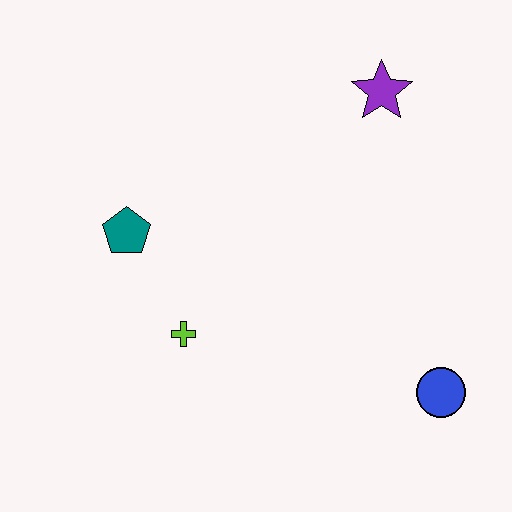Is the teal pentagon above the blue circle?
Yes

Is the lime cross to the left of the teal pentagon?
No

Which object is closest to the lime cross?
The teal pentagon is closest to the lime cross.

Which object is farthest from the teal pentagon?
The blue circle is farthest from the teal pentagon.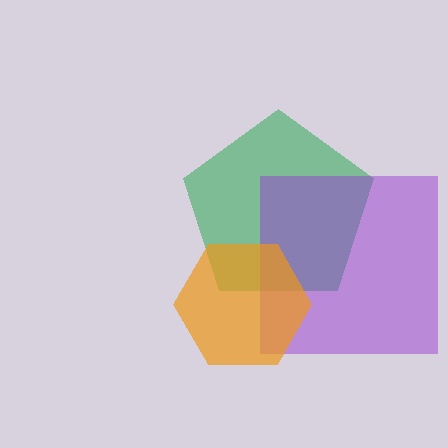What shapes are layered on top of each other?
The layered shapes are: a green pentagon, a purple square, an orange hexagon.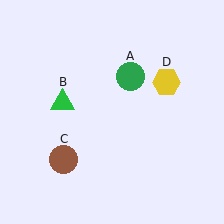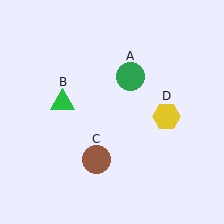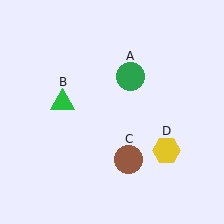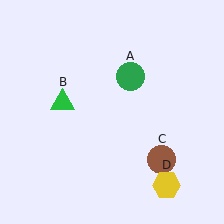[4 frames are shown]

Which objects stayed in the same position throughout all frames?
Green circle (object A) and green triangle (object B) remained stationary.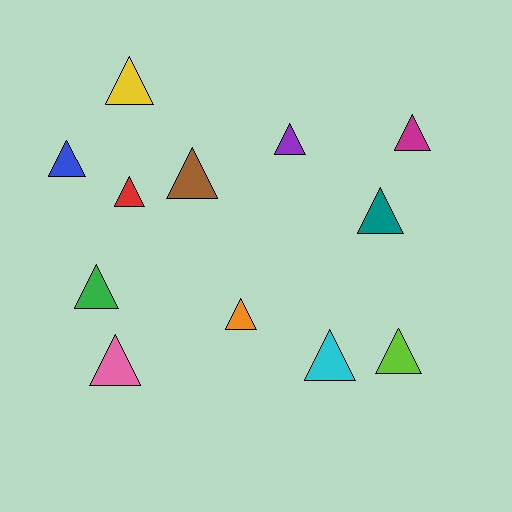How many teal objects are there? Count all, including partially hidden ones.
There is 1 teal object.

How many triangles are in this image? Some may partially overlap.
There are 12 triangles.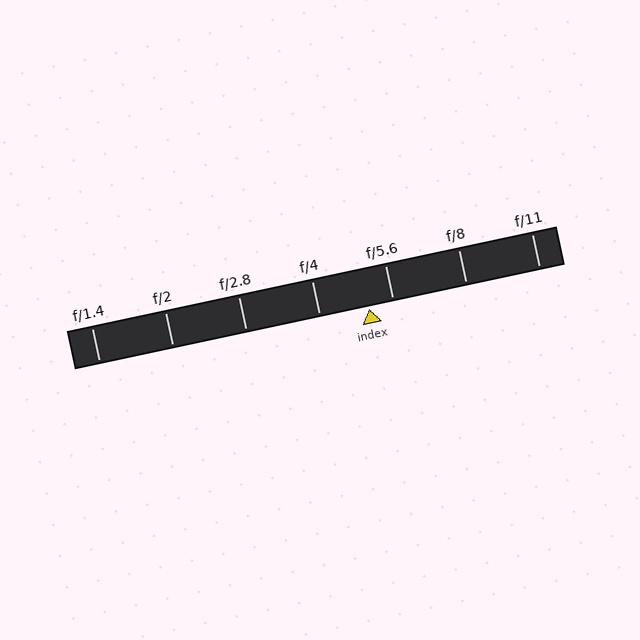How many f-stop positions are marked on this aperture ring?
There are 7 f-stop positions marked.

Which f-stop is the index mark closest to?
The index mark is closest to f/5.6.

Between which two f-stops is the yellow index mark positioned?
The index mark is between f/4 and f/5.6.